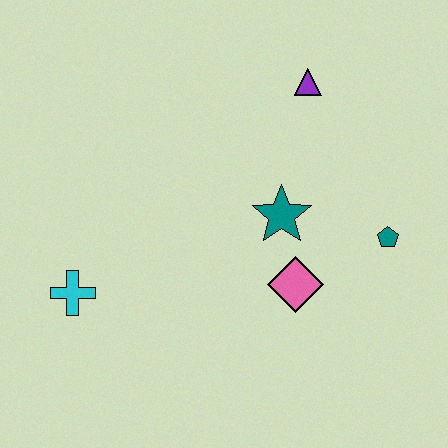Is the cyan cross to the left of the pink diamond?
Yes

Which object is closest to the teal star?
The pink diamond is closest to the teal star.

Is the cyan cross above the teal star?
No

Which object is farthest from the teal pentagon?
The cyan cross is farthest from the teal pentagon.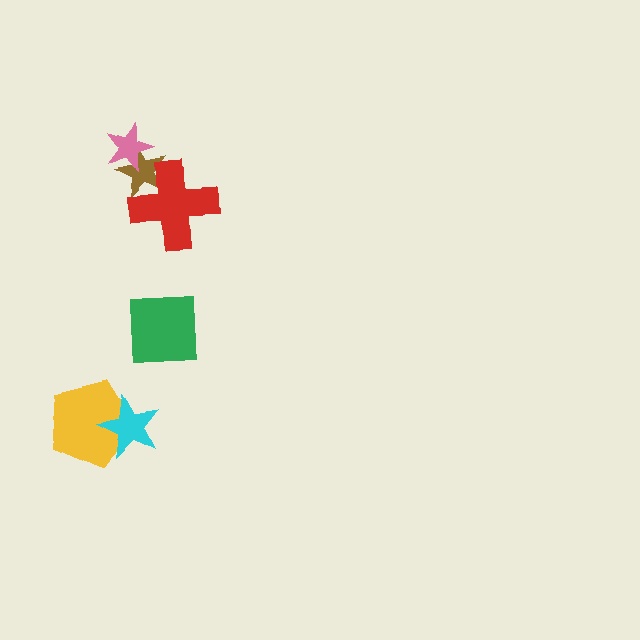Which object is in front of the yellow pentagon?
The cyan star is in front of the yellow pentagon.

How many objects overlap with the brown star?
2 objects overlap with the brown star.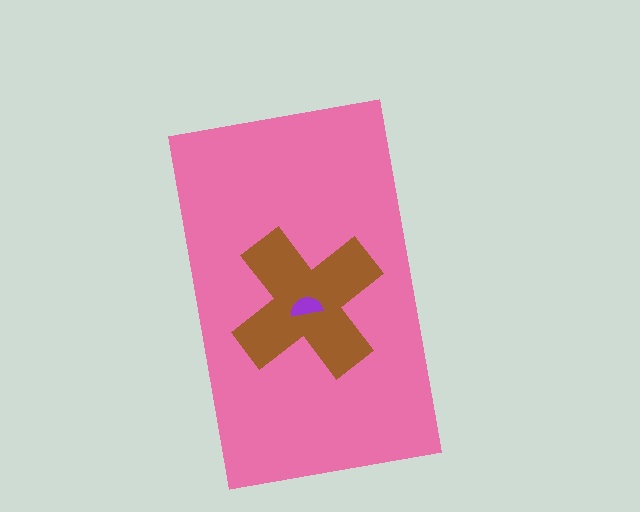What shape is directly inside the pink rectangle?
The brown cross.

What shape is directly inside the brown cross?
The purple semicircle.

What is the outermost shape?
The pink rectangle.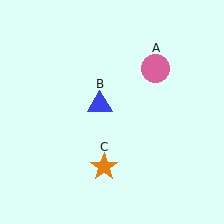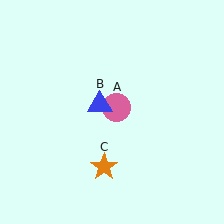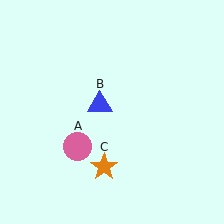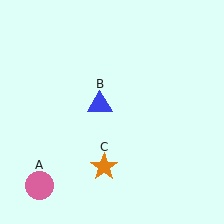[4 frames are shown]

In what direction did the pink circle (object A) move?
The pink circle (object A) moved down and to the left.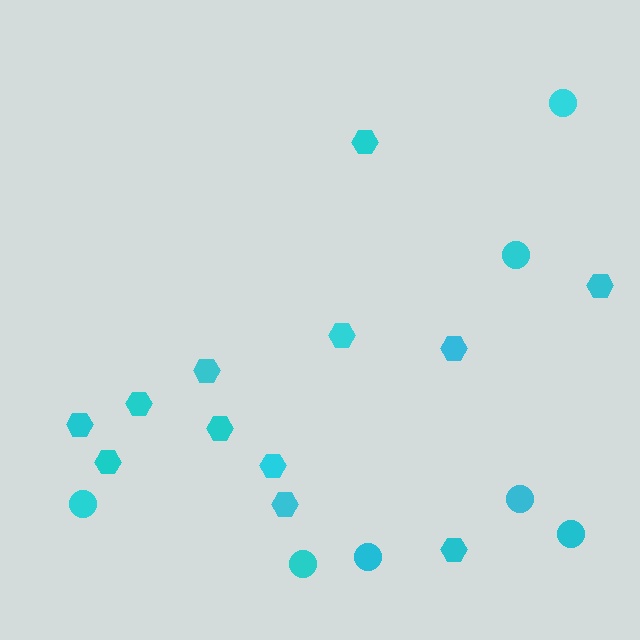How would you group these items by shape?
There are 2 groups: one group of hexagons (12) and one group of circles (7).